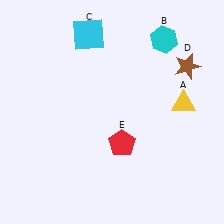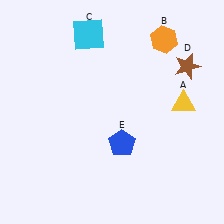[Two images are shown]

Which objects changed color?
B changed from cyan to orange. E changed from red to blue.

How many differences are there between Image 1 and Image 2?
There are 2 differences between the two images.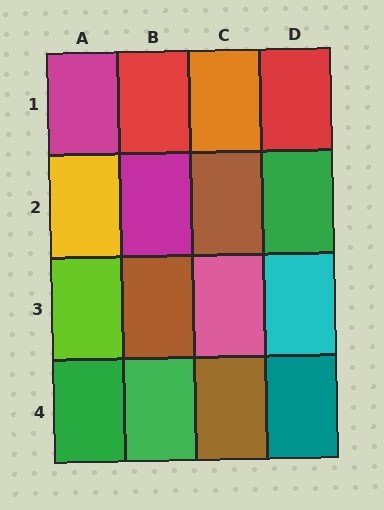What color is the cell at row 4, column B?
Green.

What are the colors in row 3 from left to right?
Lime, brown, pink, cyan.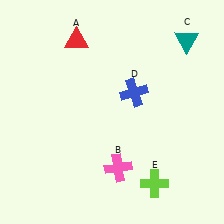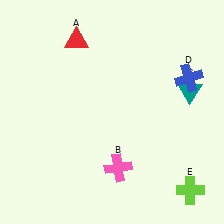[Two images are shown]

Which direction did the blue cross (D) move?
The blue cross (D) moved right.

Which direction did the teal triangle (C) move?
The teal triangle (C) moved down.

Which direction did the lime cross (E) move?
The lime cross (E) moved right.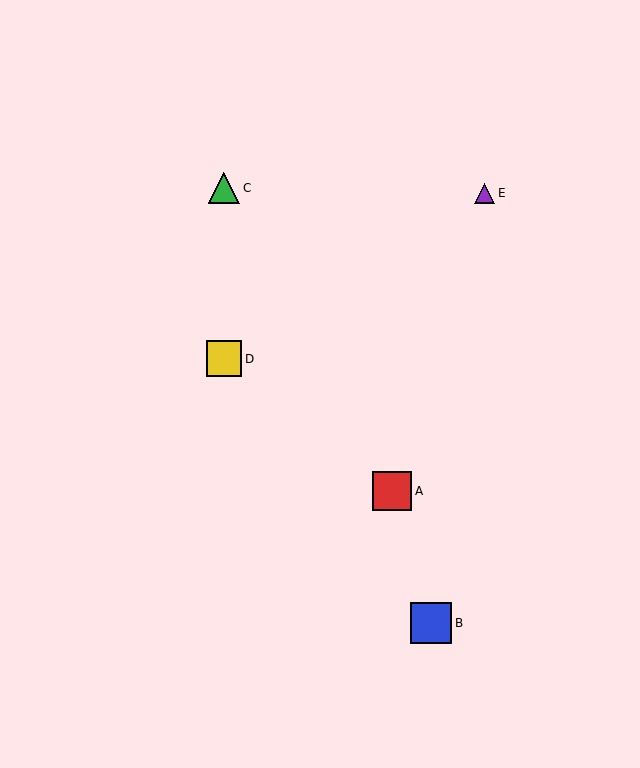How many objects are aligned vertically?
2 objects (C, D) are aligned vertically.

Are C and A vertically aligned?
No, C is at x≈224 and A is at x≈392.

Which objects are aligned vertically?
Objects C, D are aligned vertically.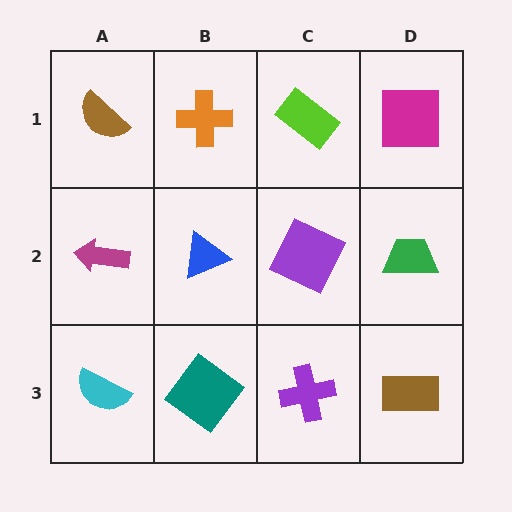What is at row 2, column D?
A green trapezoid.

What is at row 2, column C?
A purple square.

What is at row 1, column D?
A magenta square.